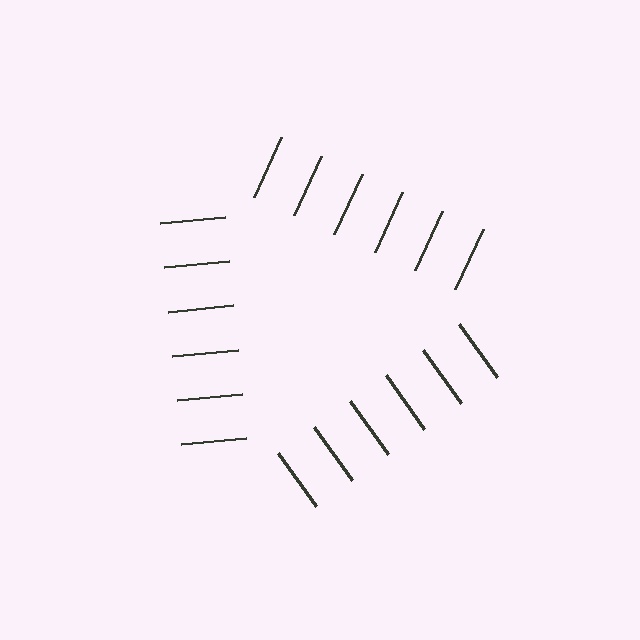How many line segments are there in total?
18 — 6 along each of the 3 edges.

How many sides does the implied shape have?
3 sides — the line-ends trace a triangle.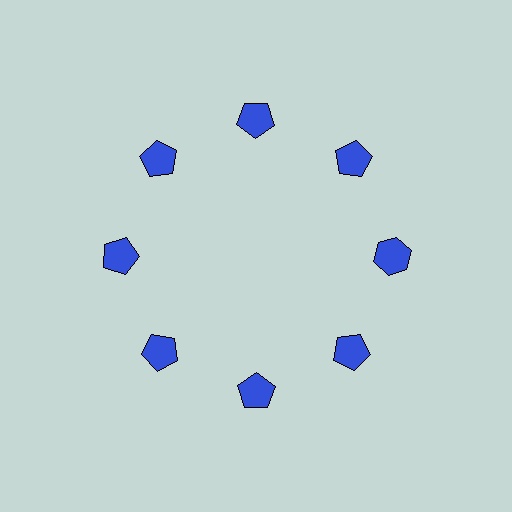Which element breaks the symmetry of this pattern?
The blue hexagon at roughly the 3 o'clock position breaks the symmetry. All other shapes are blue pentagons.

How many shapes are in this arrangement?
There are 8 shapes arranged in a ring pattern.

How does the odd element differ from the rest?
It has a different shape: hexagon instead of pentagon.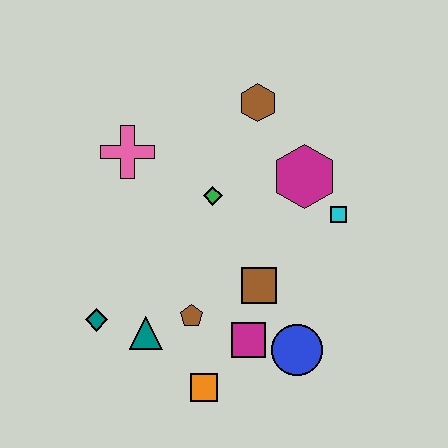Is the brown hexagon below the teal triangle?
No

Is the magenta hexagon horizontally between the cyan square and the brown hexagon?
Yes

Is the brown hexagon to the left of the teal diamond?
No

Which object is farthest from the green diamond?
The orange square is farthest from the green diamond.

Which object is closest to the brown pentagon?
The teal triangle is closest to the brown pentagon.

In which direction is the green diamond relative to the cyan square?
The green diamond is to the left of the cyan square.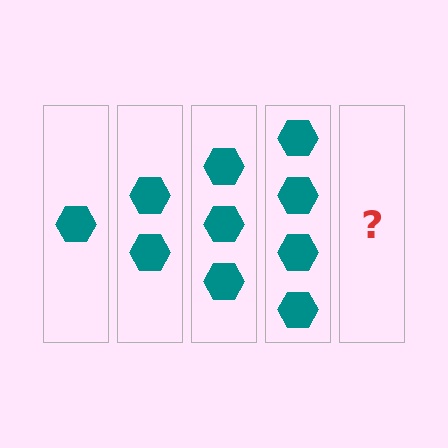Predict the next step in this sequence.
The next step is 5 hexagons.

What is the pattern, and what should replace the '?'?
The pattern is that each step adds one more hexagon. The '?' should be 5 hexagons.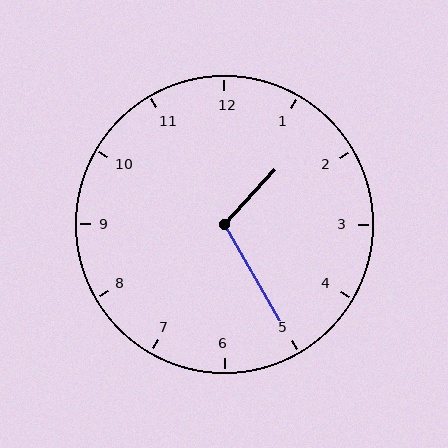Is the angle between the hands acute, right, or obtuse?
It is obtuse.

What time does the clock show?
1:25.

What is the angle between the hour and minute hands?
Approximately 108 degrees.